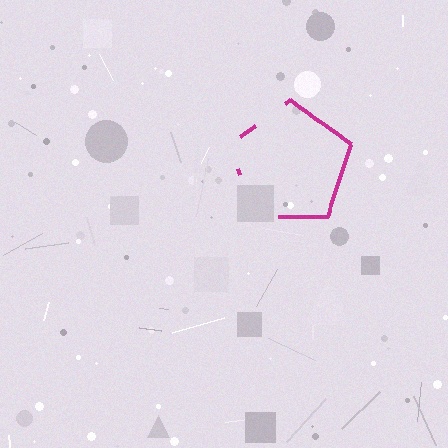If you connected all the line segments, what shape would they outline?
They would outline a pentagon.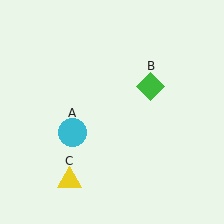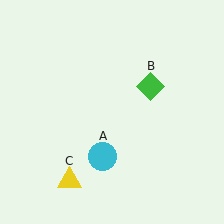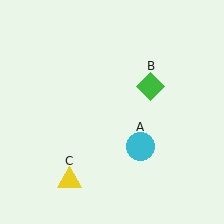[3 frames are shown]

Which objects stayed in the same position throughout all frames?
Green diamond (object B) and yellow triangle (object C) remained stationary.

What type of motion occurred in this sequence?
The cyan circle (object A) rotated counterclockwise around the center of the scene.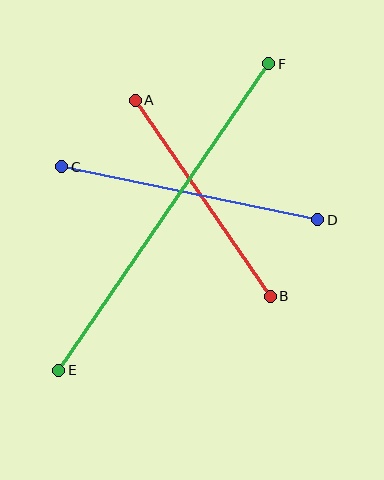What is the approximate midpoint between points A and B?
The midpoint is at approximately (203, 198) pixels.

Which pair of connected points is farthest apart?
Points E and F are farthest apart.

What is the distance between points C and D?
The distance is approximately 262 pixels.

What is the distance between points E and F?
The distance is approximately 372 pixels.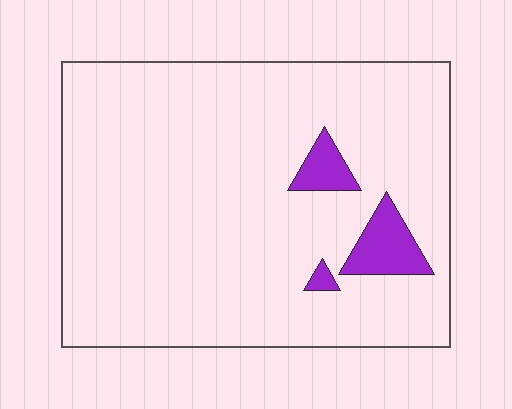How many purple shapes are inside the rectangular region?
3.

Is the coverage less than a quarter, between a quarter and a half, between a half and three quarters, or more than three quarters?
Less than a quarter.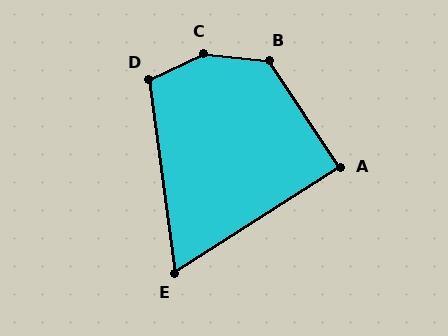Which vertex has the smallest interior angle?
E, at approximately 65 degrees.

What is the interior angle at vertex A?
Approximately 89 degrees (approximately right).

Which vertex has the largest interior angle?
C, at approximately 148 degrees.